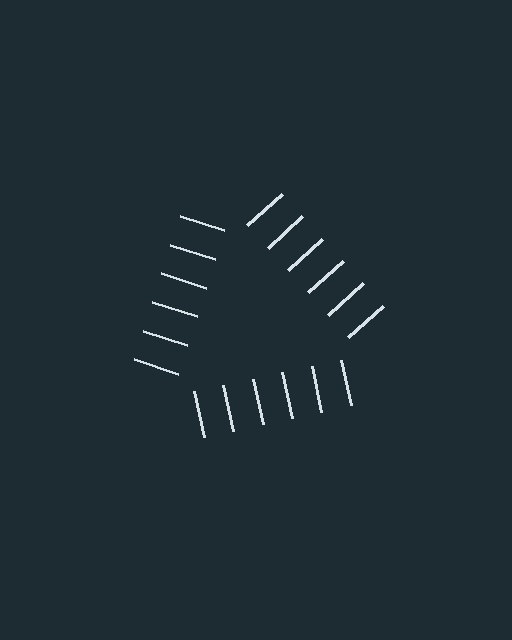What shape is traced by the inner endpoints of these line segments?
An illusory triangle — the line segments terminate on its edges but no continuous stroke is drawn.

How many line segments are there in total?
18 — 6 along each of the 3 edges.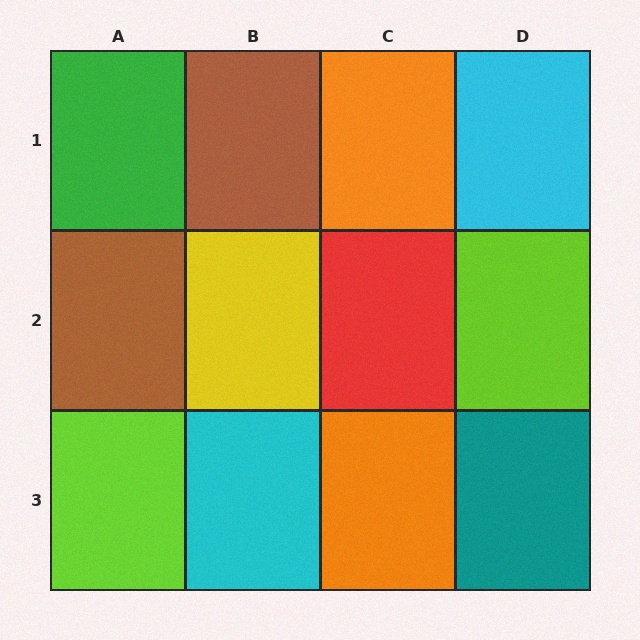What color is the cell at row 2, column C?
Red.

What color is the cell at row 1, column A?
Green.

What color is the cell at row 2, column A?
Brown.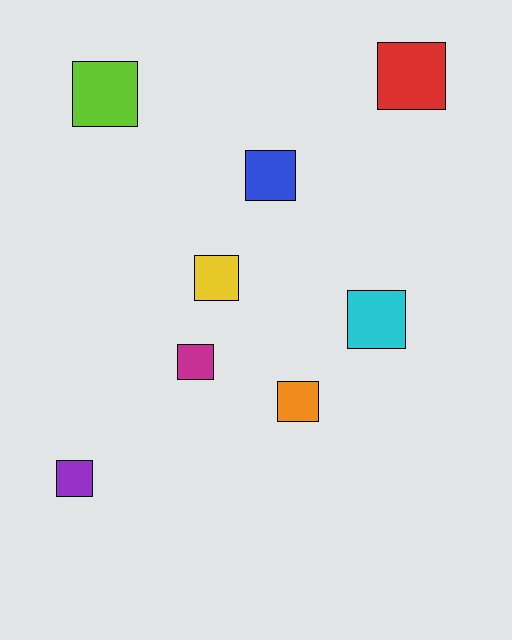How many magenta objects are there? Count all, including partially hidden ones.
There is 1 magenta object.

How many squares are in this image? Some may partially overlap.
There are 8 squares.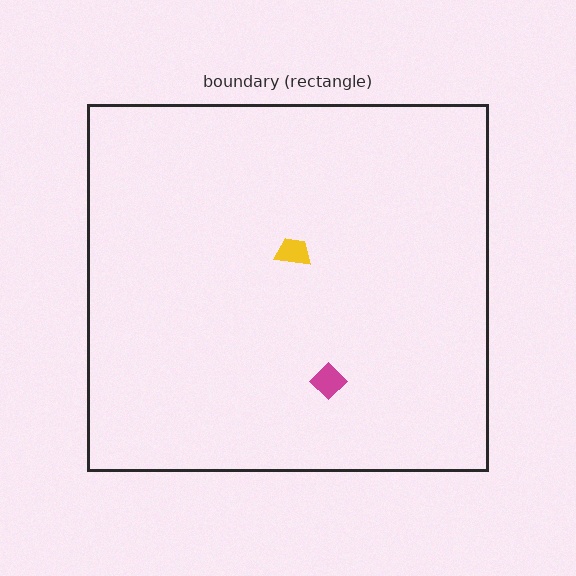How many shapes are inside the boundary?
2 inside, 0 outside.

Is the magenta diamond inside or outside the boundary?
Inside.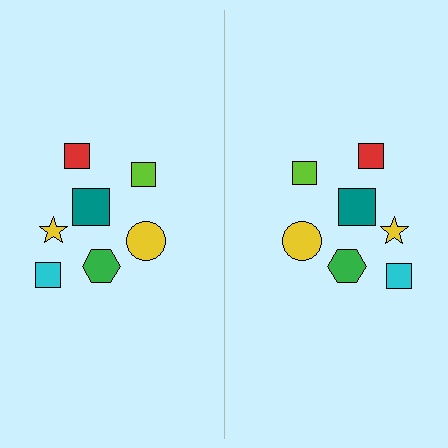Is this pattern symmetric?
Yes, this pattern has bilateral (reflection) symmetry.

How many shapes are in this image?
There are 14 shapes in this image.